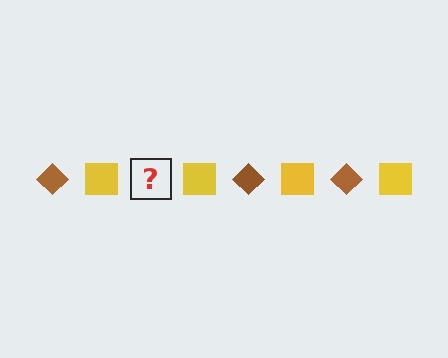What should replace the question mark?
The question mark should be replaced with a brown diamond.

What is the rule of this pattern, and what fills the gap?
The rule is that the pattern alternates between brown diamond and yellow square. The gap should be filled with a brown diamond.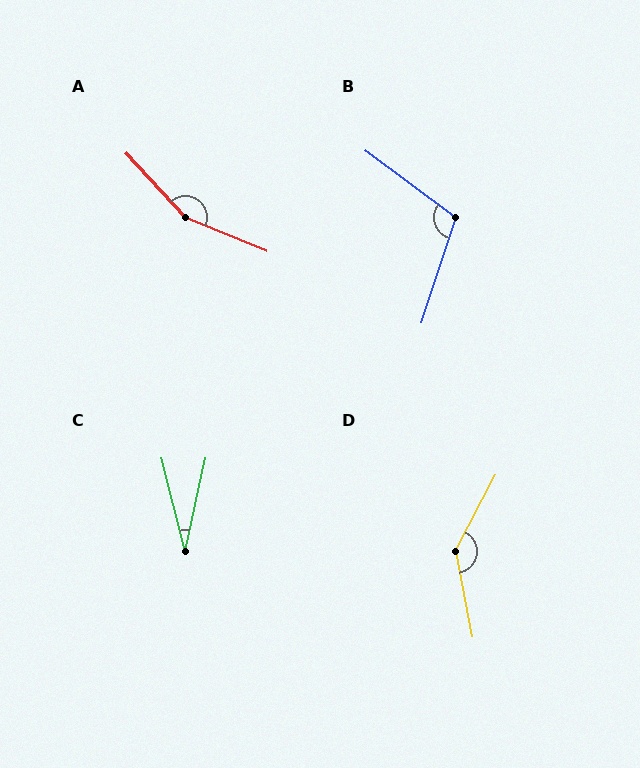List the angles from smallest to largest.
C (26°), B (109°), D (141°), A (155°).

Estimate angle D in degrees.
Approximately 141 degrees.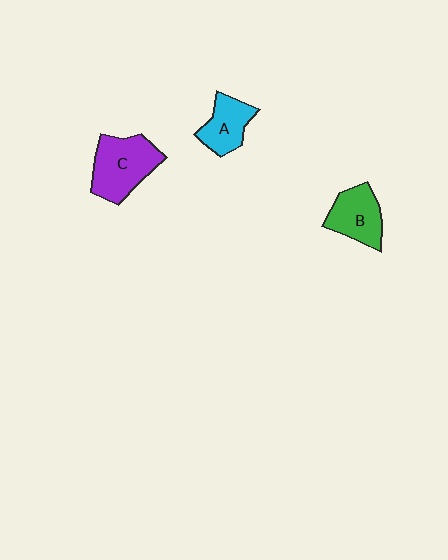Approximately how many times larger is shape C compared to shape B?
Approximately 1.3 times.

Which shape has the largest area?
Shape C (purple).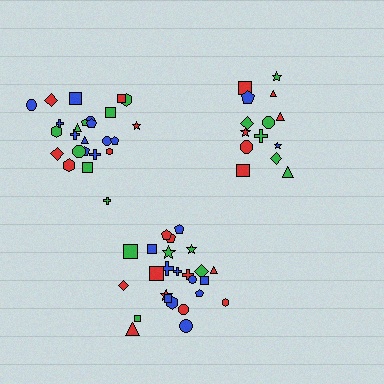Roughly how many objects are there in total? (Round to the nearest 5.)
Roughly 65 objects in total.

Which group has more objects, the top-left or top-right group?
The top-left group.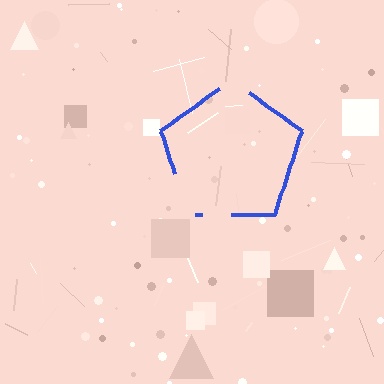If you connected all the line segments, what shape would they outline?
They would outline a pentagon.